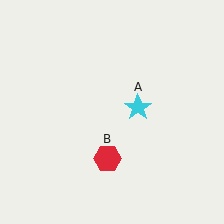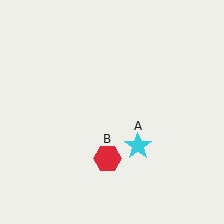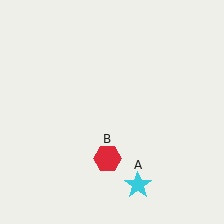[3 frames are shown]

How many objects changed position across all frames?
1 object changed position: cyan star (object A).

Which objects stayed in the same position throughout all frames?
Red hexagon (object B) remained stationary.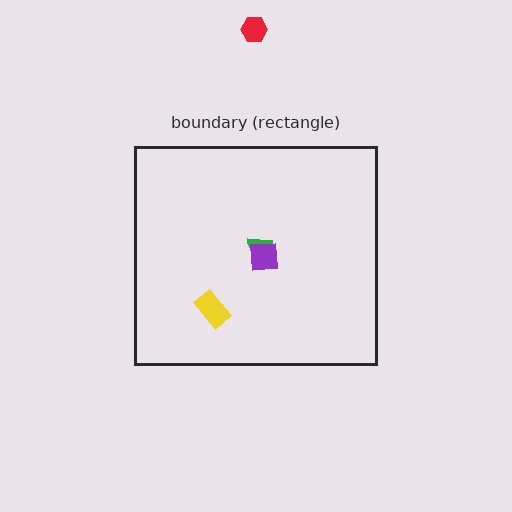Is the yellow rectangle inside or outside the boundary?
Inside.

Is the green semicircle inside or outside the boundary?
Inside.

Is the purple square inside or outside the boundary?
Inside.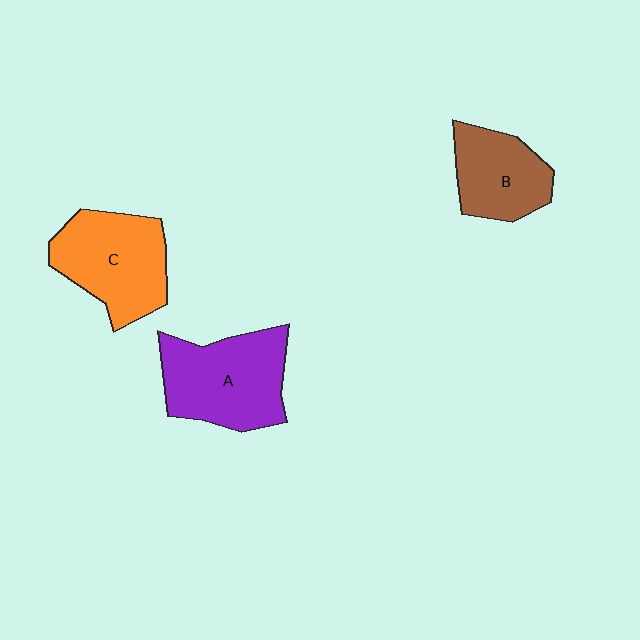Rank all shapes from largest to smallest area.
From largest to smallest: A (purple), C (orange), B (brown).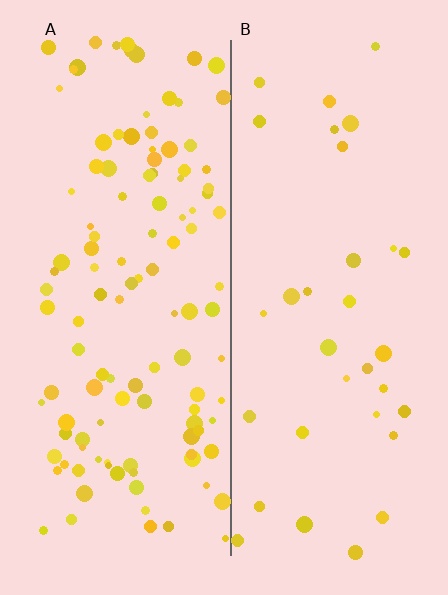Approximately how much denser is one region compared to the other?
Approximately 3.5× — region A over region B.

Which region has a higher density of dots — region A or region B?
A (the left).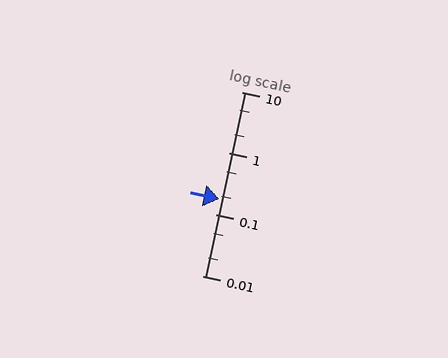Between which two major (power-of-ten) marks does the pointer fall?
The pointer is between 0.1 and 1.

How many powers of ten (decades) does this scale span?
The scale spans 3 decades, from 0.01 to 10.